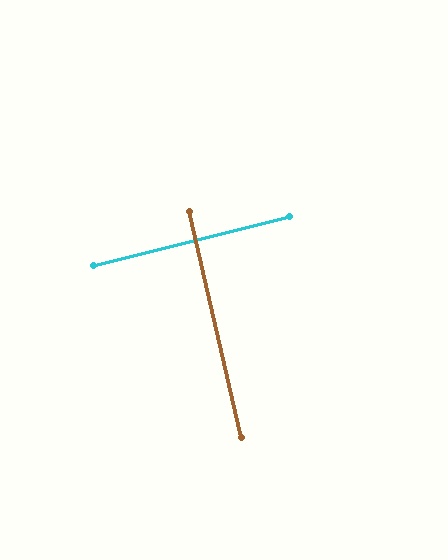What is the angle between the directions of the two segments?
Approximately 89 degrees.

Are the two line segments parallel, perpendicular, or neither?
Perpendicular — they meet at approximately 89°.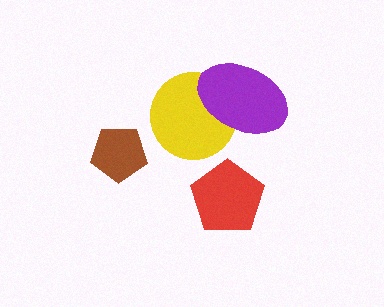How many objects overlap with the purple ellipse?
1 object overlaps with the purple ellipse.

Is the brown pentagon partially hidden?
No, no other shape covers it.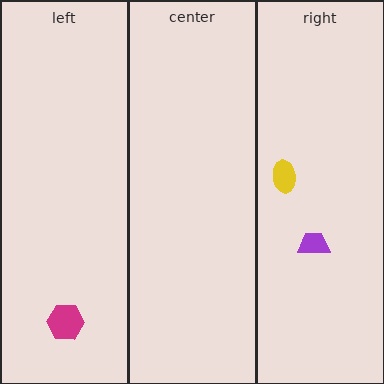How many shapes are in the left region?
1.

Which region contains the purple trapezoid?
The right region.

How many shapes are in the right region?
2.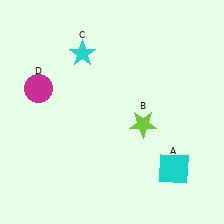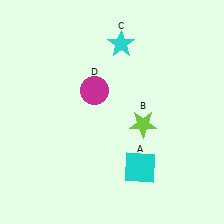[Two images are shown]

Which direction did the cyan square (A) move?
The cyan square (A) moved left.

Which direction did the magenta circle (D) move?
The magenta circle (D) moved right.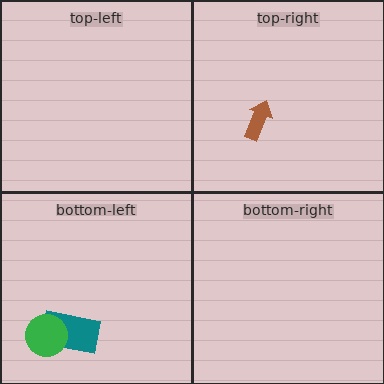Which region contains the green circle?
The bottom-left region.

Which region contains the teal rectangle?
The bottom-left region.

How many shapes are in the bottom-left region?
2.